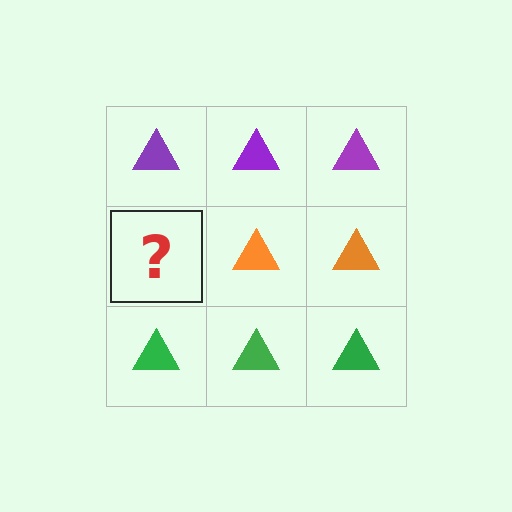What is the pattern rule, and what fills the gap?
The rule is that each row has a consistent color. The gap should be filled with an orange triangle.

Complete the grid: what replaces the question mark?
The question mark should be replaced with an orange triangle.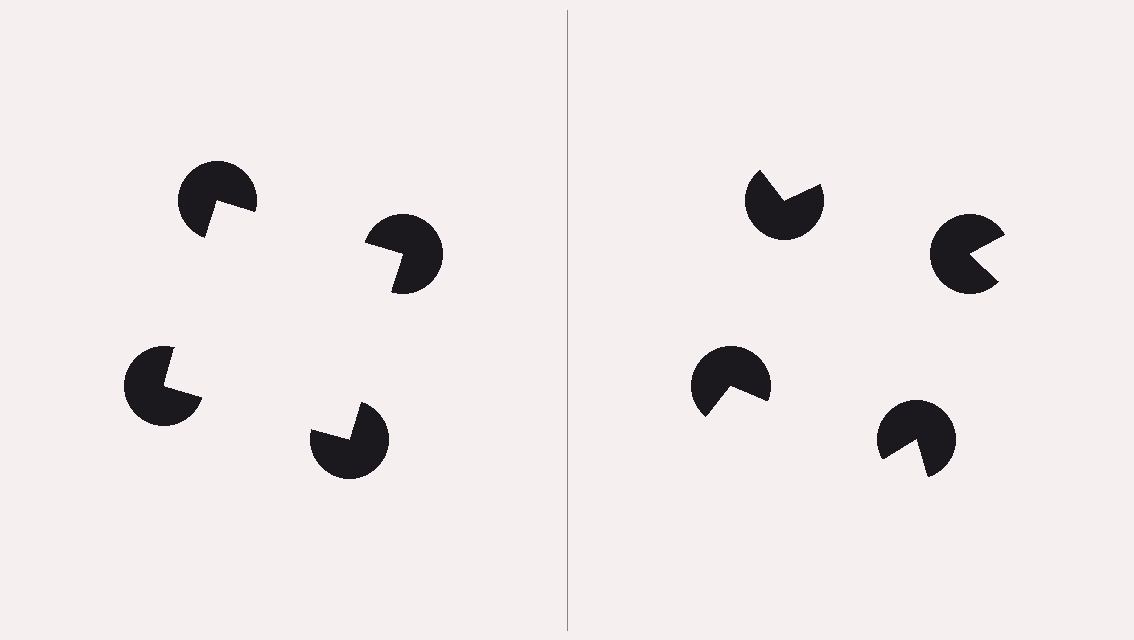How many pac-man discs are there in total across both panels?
8 — 4 on each side.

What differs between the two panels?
The pac-man discs are positioned identically on both sides; only the wedge orientations differ. On the left they align to a square; on the right they are misaligned.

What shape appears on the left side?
An illusory square.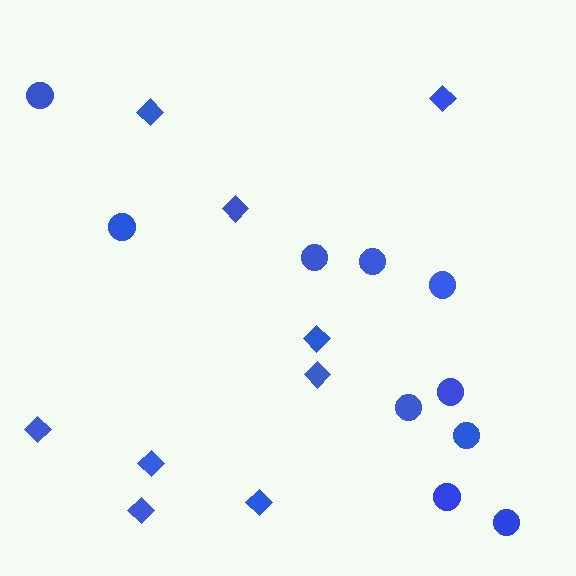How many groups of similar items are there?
There are 2 groups: one group of diamonds (9) and one group of circles (10).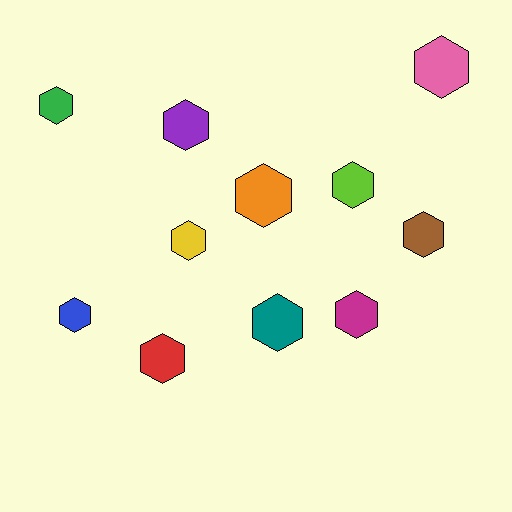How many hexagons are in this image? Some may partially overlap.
There are 11 hexagons.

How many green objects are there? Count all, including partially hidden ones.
There is 1 green object.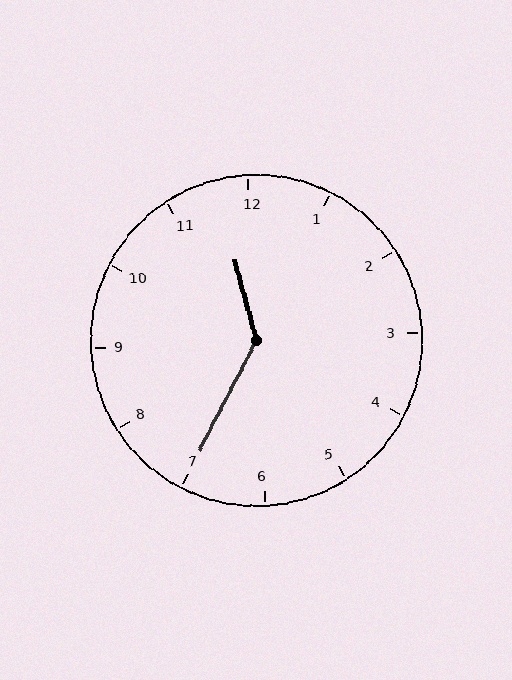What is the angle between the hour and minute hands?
Approximately 138 degrees.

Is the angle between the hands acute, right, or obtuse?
It is obtuse.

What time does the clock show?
11:35.